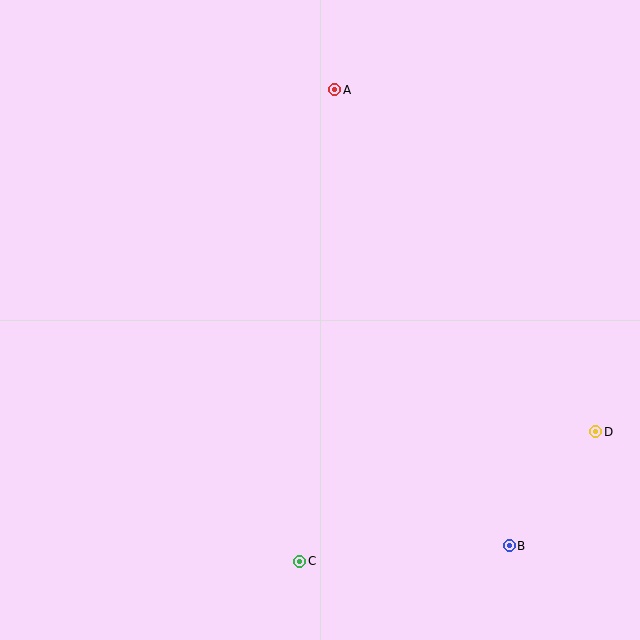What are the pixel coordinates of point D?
Point D is at (596, 432).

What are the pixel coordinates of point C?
Point C is at (300, 561).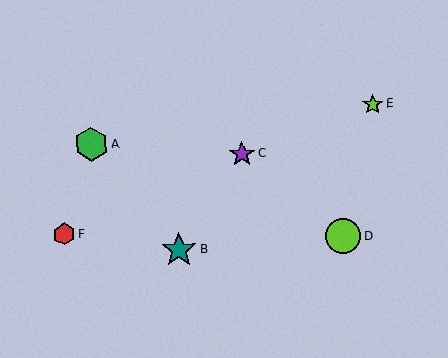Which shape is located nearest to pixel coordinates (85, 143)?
The green hexagon (labeled A) at (91, 144) is nearest to that location.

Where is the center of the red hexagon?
The center of the red hexagon is at (64, 234).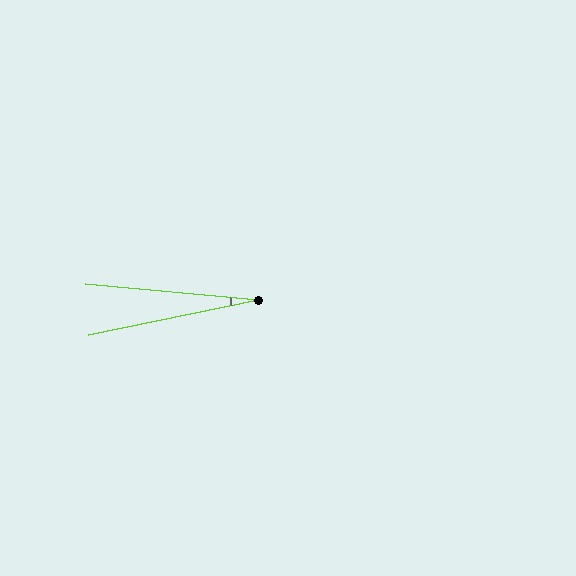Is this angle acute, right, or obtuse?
It is acute.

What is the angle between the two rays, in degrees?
Approximately 17 degrees.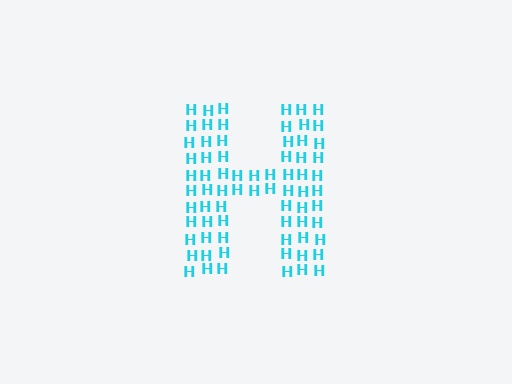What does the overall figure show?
The overall figure shows the letter H.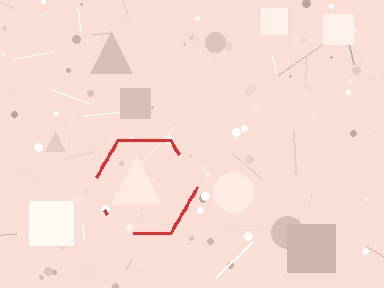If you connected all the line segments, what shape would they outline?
They would outline a hexagon.